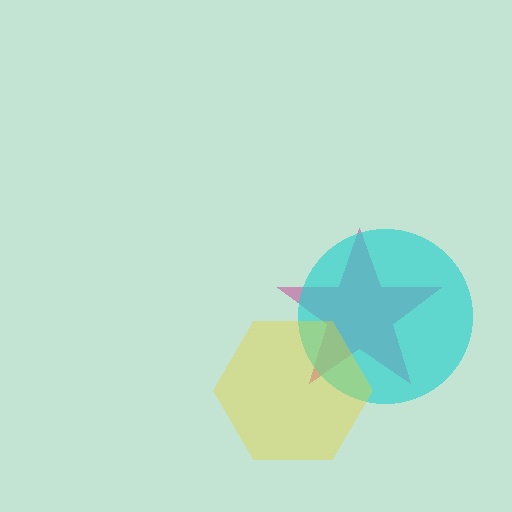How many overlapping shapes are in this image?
There are 3 overlapping shapes in the image.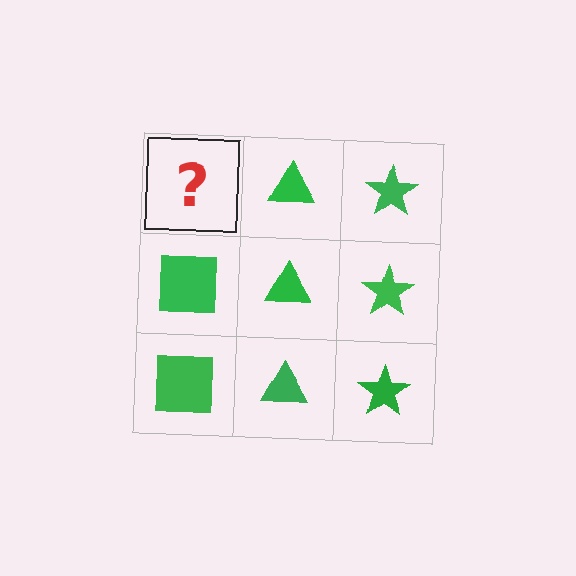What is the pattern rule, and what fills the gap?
The rule is that each column has a consistent shape. The gap should be filled with a green square.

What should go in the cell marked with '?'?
The missing cell should contain a green square.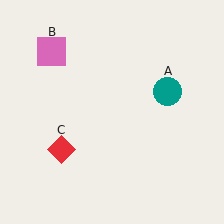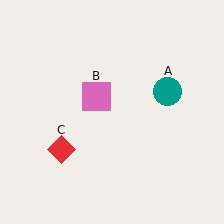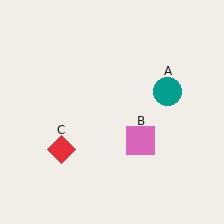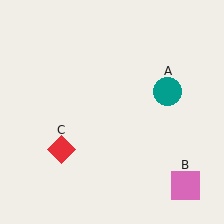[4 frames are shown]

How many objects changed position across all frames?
1 object changed position: pink square (object B).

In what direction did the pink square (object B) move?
The pink square (object B) moved down and to the right.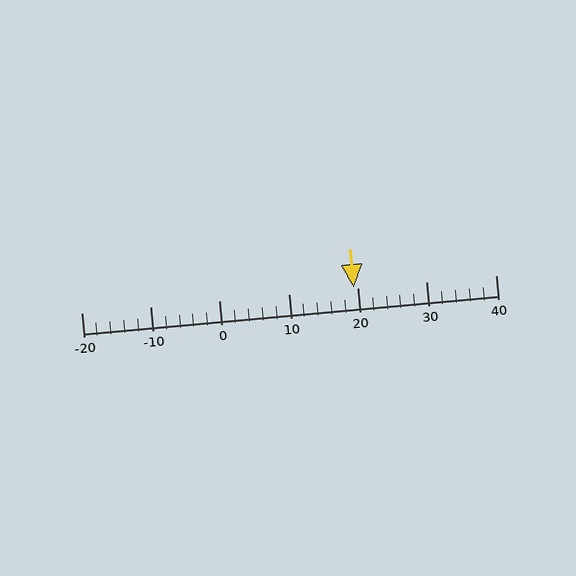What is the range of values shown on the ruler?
The ruler shows values from -20 to 40.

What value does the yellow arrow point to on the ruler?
The yellow arrow points to approximately 20.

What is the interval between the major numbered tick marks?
The major tick marks are spaced 10 units apart.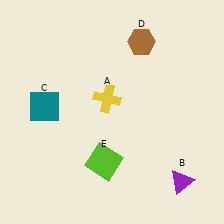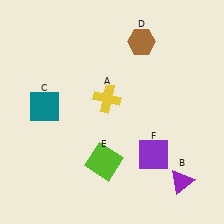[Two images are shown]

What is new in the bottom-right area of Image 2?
A purple square (F) was added in the bottom-right area of Image 2.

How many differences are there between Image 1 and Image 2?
There is 1 difference between the two images.